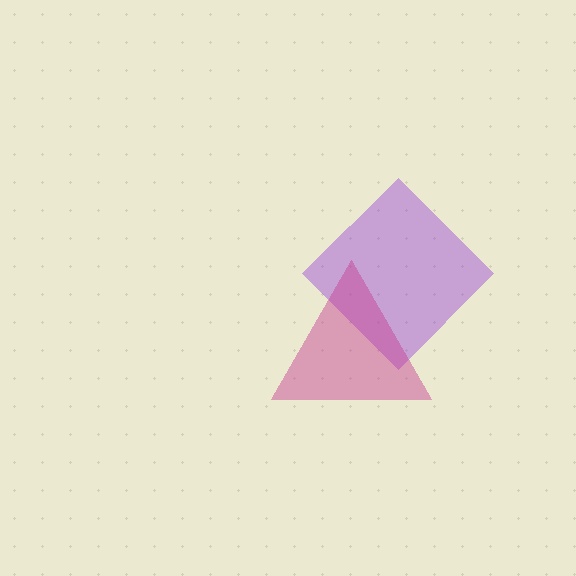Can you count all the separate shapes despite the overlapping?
Yes, there are 2 separate shapes.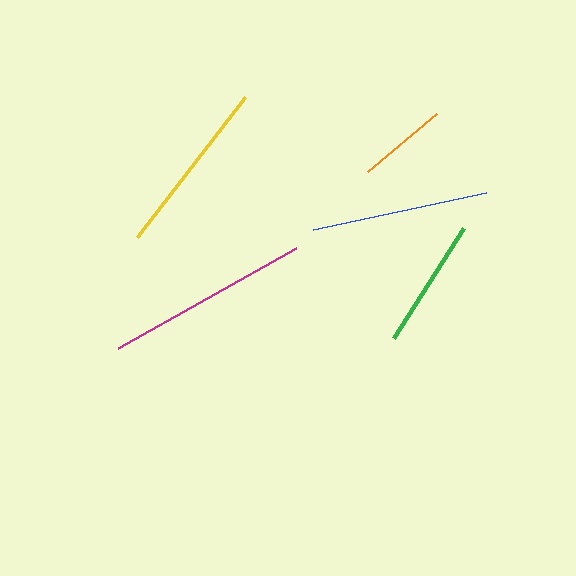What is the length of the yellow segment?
The yellow segment is approximately 177 pixels long.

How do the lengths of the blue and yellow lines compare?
The blue and yellow lines are approximately the same length.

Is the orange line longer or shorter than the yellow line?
The yellow line is longer than the orange line.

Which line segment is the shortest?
The orange line is the shortest at approximately 90 pixels.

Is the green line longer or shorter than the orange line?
The green line is longer than the orange line.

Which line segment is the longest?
The magenta line is the longest at approximately 204 pixels.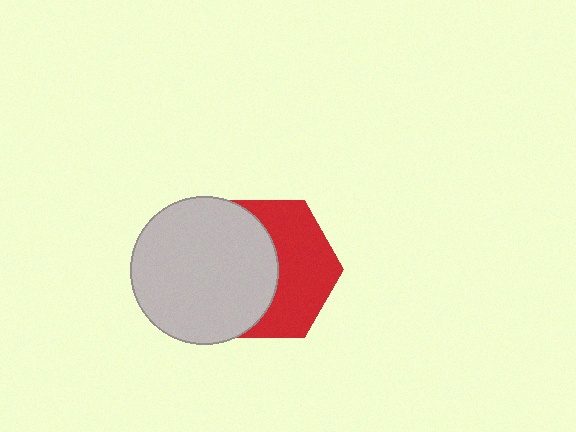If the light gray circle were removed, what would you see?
You would see the complete red hexagon.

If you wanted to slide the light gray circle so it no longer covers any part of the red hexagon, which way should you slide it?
Slide it left — that is the most direct way to separate the two shapes.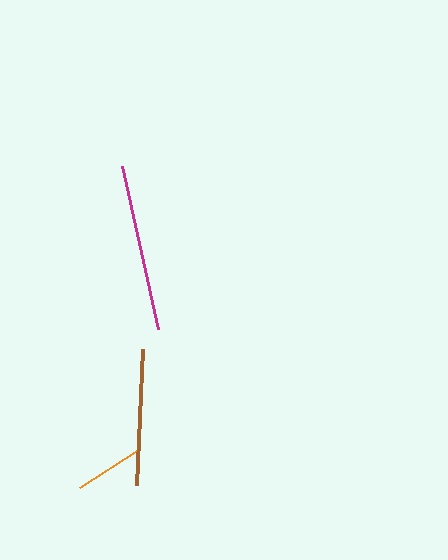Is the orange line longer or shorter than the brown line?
The brown line is longer than the orange line.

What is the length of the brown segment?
The brown segment is approximately 137 pixels long.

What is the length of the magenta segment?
The magenta segment is approximately 166 pixels long.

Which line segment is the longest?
The magenta line is the longest at approximately 166 pixels.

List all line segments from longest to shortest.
From longest to shortest: magenta, brown, orange.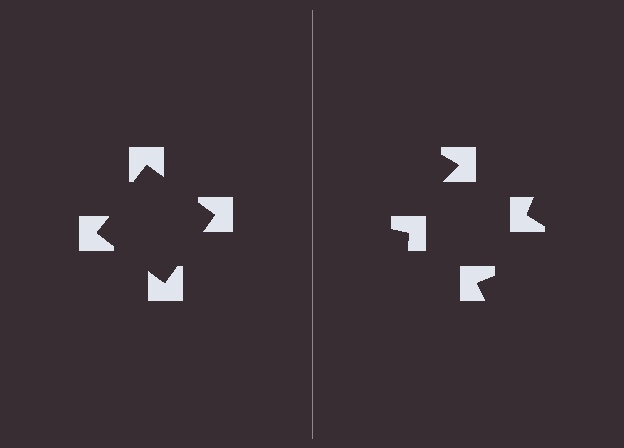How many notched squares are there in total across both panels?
8 — 4 on each side.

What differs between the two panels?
The notched squares are positioned identically on both sides; only the wedge orientations differ. On the left they align to a square; on the right they are misaligned.